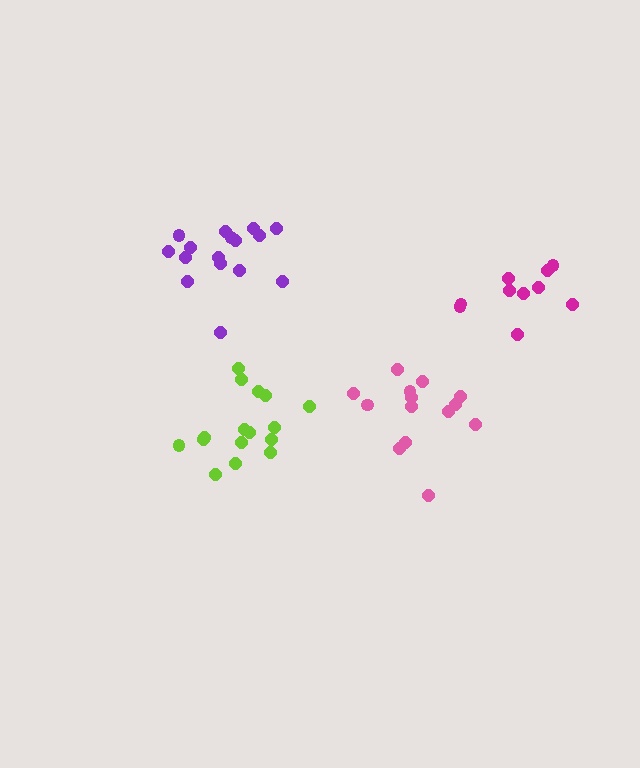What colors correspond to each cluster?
The clusters are colored: lime, magenta, purple, pink.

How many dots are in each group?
Group 1: 16 dots, Group 2: 10 dots, Group 3: 16 dots, Group 4: 14 dots (56 total).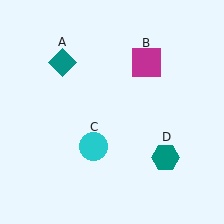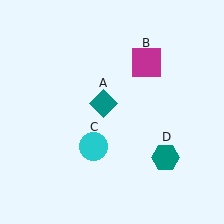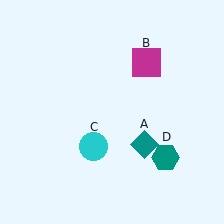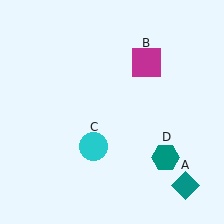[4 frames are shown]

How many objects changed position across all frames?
1 object changed position: teal diamond (object A).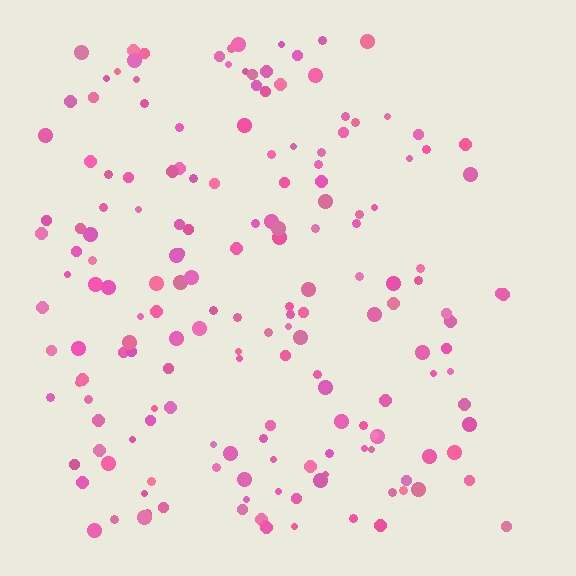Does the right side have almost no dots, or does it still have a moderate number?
Still a moderate number, just noticeably fewer than the left.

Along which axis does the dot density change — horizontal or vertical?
Horizontal.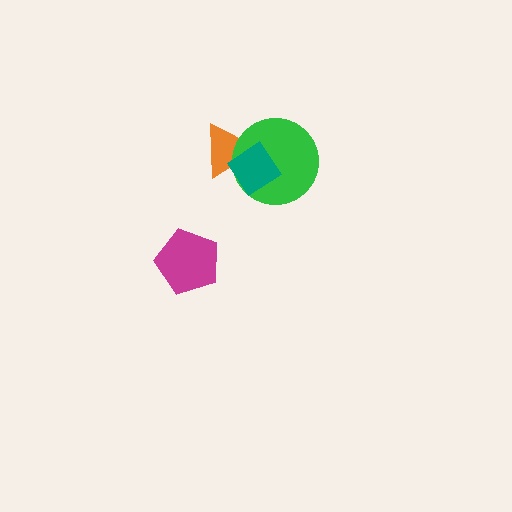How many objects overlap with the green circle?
2 objects overlap with the green circle.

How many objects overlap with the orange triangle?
2 objects overlap with the orange triangle.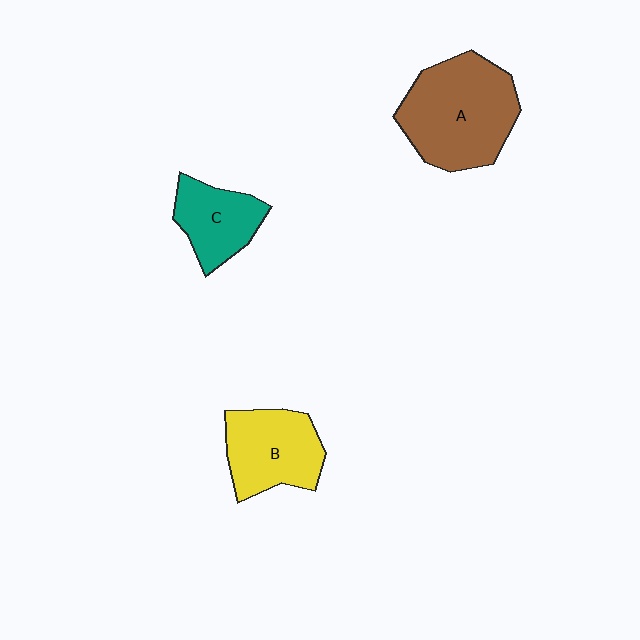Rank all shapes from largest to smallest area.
From largest to smallest: A (brown), B (yellow), C (teal).